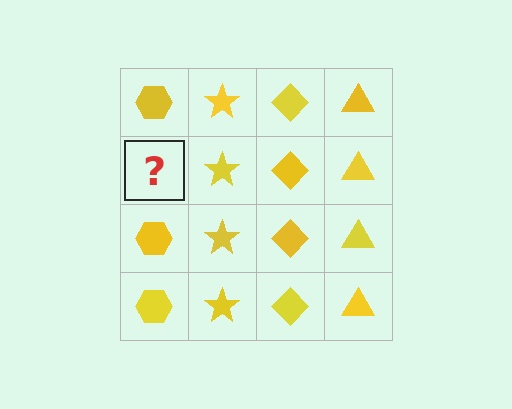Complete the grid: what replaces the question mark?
The question mark should be replaced with a yellow hexagon.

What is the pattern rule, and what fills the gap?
The rule is that each column has a consistent shape. The gap should be filled with a yellow hexagon.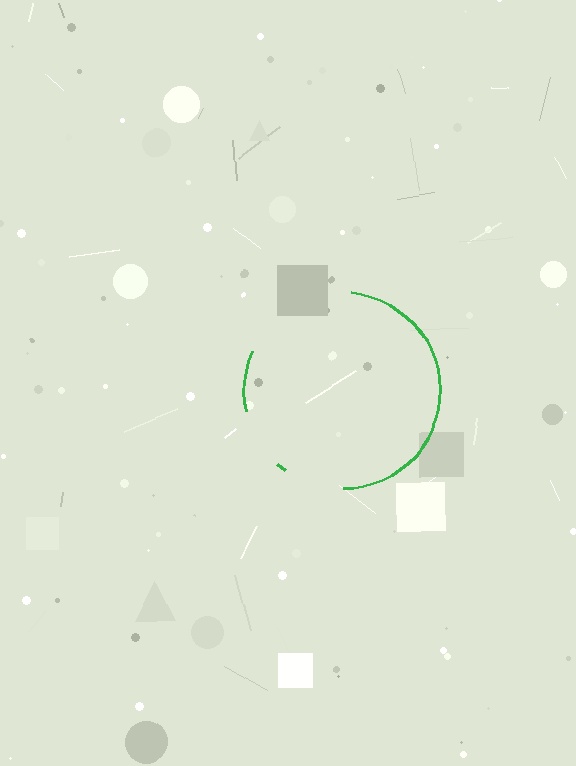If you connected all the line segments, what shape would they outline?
They would outline a circle.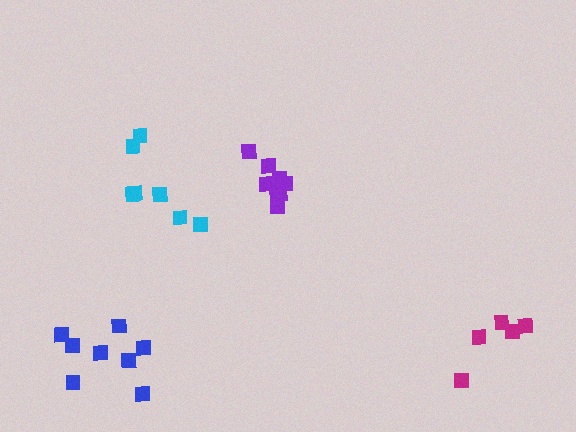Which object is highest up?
The purple cluster is topmost.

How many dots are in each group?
Group 1: 7 dots, Group 2: 8 dots, Group 3: 8 dots, Group 4: 5 dots (28 total).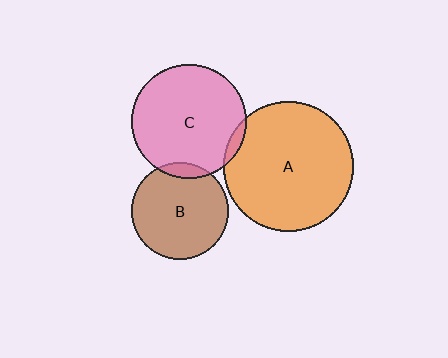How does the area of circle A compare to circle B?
Approximately 1.8 times.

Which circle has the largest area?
Circle A (orange).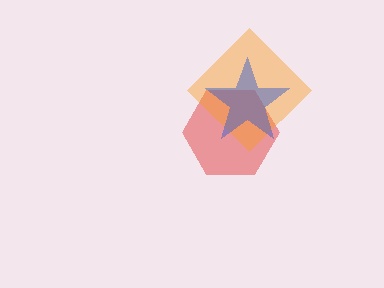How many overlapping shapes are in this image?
There are 3 overlapping shapes in the image.